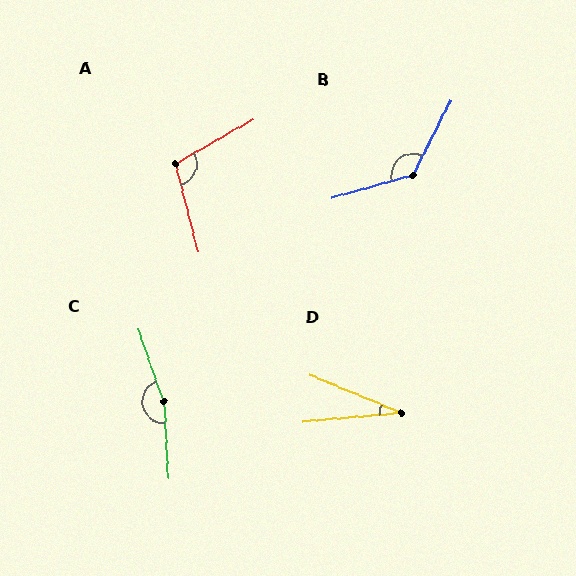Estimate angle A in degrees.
Approximately 105 degrees.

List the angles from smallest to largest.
D (28°), A (105°), B (132°), C (164°).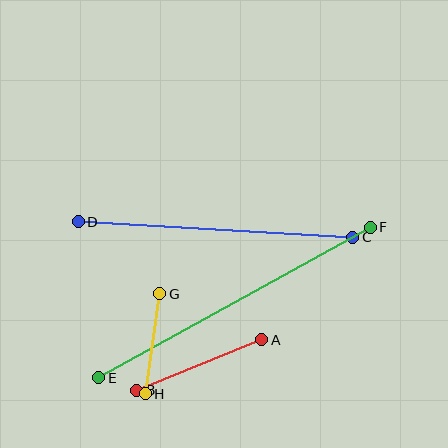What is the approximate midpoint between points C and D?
The midpoint is at approximately (215, 230) pixels.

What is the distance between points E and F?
The distance is approximately 311 pixels.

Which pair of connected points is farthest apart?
Points E and F are farthest apart.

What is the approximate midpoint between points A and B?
The midpoint is at approximately (199, 365) pixels.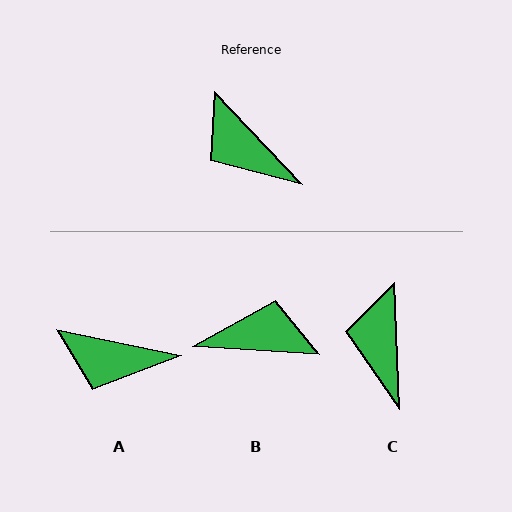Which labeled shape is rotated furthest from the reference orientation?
B, about 137 degrees away.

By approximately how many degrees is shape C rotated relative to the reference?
Approximately 41 degrees clockwise.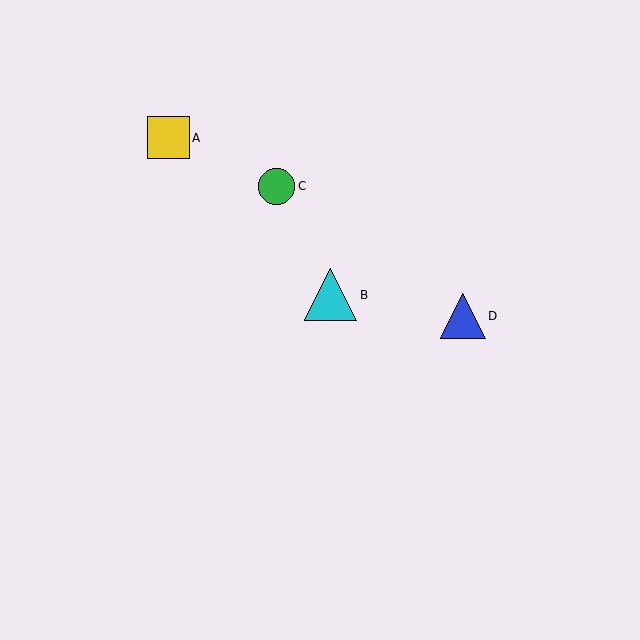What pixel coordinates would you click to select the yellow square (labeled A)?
Click at (168, 138) to select the yellow square A.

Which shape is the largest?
The cyan triangle (labeled B) is the largest.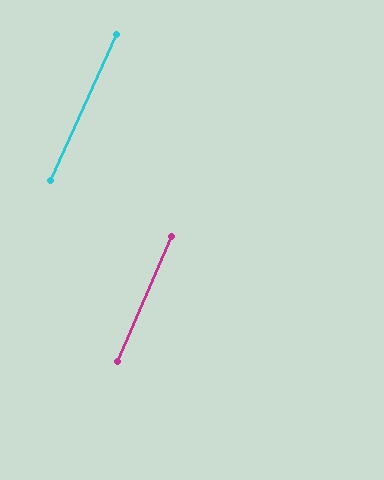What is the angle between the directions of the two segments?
Approximately 1 degree.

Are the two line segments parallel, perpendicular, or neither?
Parallel — their directions differ by only 1.1°.